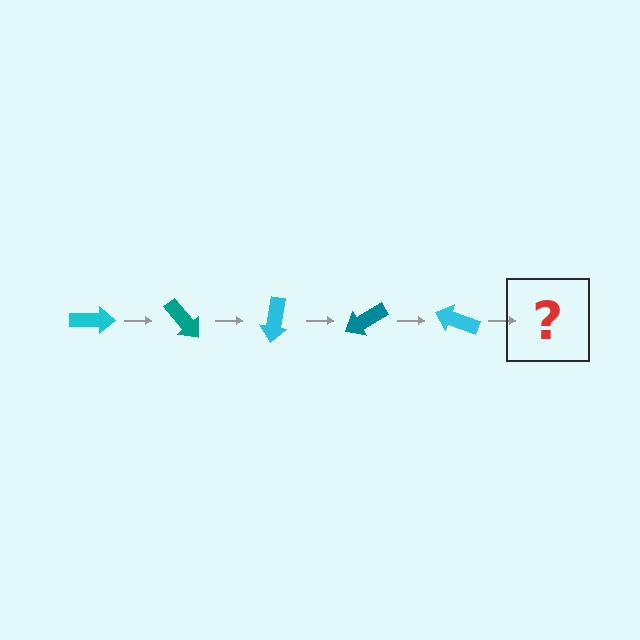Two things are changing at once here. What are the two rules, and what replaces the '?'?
The two rules are that it rotates 50 degrees each step and the color cycles through cyan and teal. The '?' should be a teal arrow, rotated 250 degrees from the start.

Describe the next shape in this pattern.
It should be a teal arrow, rotated 250 degrees from the start.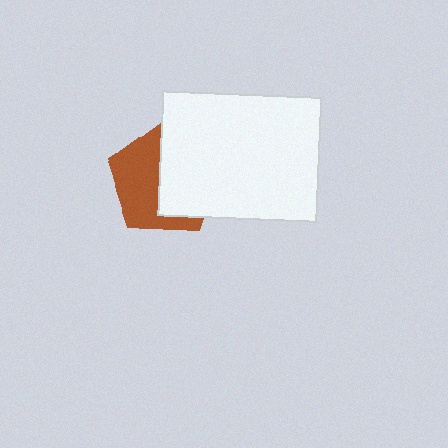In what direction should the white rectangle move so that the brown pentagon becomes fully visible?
The white rectangle should move right. That is the shortest direction to clear the overlap and leave the brown pentagon fully visible.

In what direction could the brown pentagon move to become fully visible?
The brown pentagon could move left. That would shift it out from behind the white rectangle entirely.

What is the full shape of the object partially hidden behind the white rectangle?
The partially hidden object is a brown pentagon.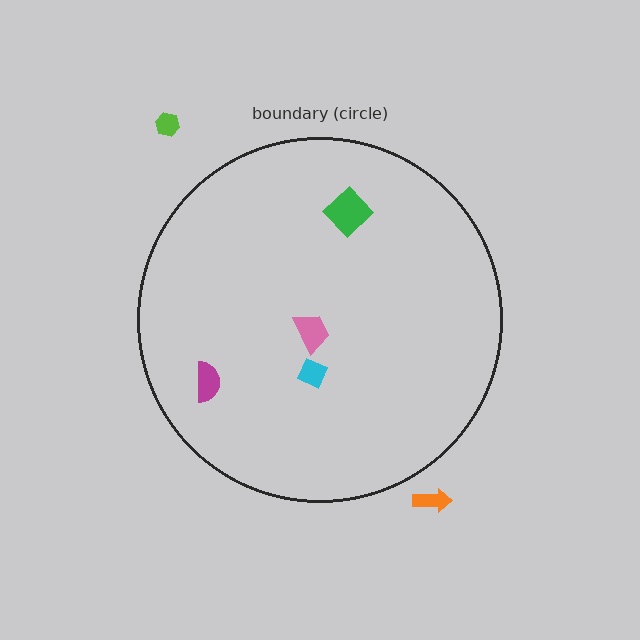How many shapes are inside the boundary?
4 inside, 2 outside.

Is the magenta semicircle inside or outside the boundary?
Inside.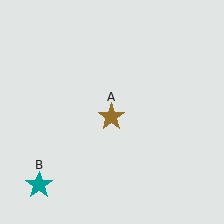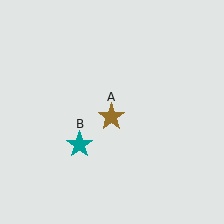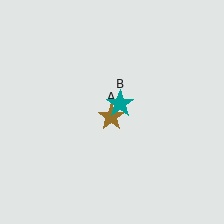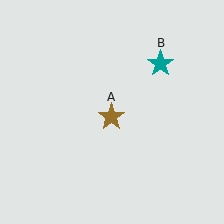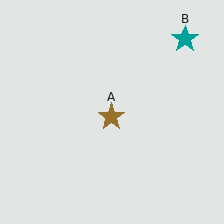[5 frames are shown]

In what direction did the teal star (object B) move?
The teal star (object B) moved up and to the right.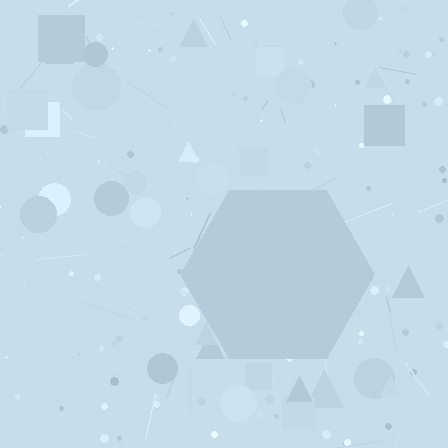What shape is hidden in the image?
A hexagon is hidden in the image.